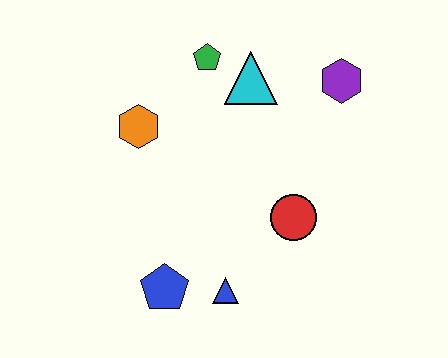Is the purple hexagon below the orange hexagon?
No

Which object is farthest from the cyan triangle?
The blue pentagon is farthest from the cyan triangle.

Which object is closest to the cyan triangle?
The green pentagon is closest to the cyan triangle.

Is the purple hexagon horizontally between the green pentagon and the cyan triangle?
No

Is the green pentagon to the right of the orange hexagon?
Yes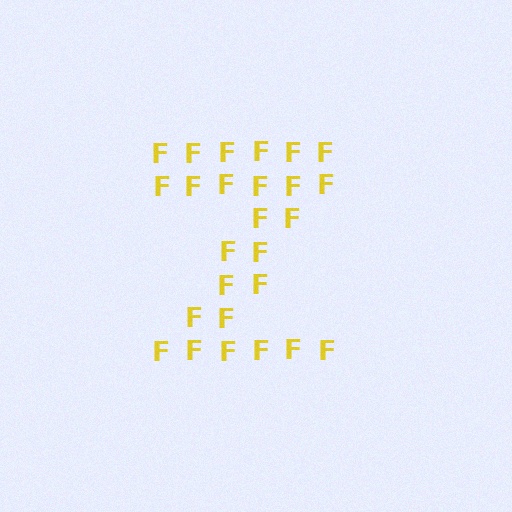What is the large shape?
The large shape is the letter Z.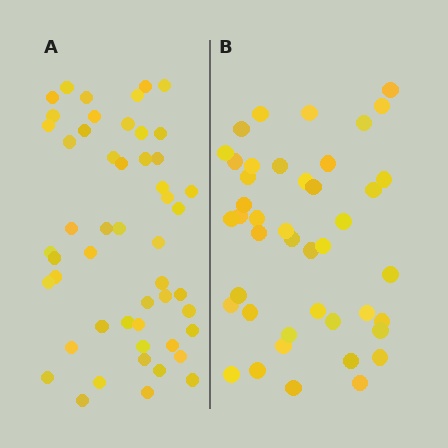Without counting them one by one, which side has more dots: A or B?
Region A (the left region) has more dots.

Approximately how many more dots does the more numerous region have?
Region A has roughly 8 or so more dots than region B.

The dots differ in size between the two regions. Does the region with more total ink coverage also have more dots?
No. Region B has more total ink coverage because its dots are larger, but region A actually contains more individual dots. Total area can be misleading — the number of items is what matters here.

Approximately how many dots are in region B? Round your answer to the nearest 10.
About 40 dots. (The exact count is 43, which rounds to 40.)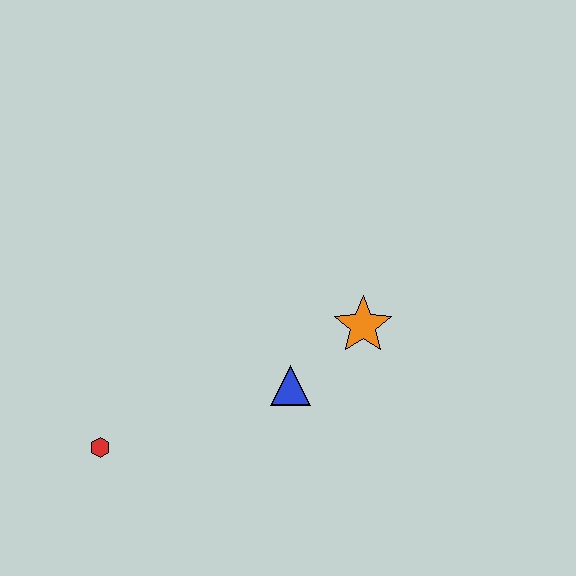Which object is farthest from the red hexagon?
The orange star is farthest from the red hexagon.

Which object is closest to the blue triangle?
The orange star is closest to the blue triangle.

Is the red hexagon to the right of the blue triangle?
No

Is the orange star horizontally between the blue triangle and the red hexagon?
No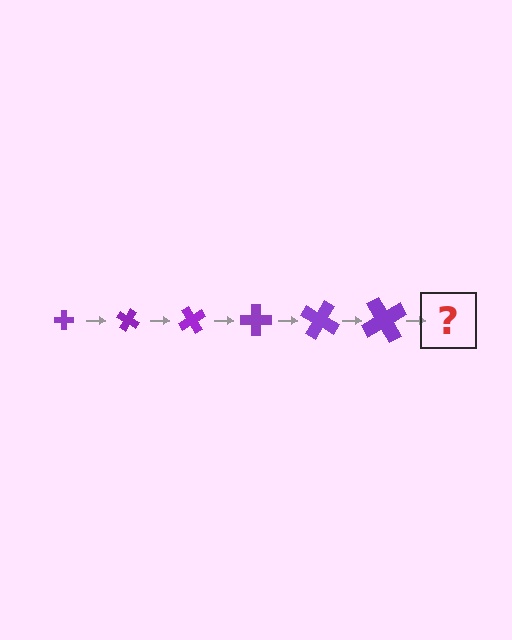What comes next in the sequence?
The next element should be a cross, larger than the previous one and rotated 180 degrees from the start.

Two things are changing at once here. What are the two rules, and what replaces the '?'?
The two rules are that the cross grows larger each step and it rotates 30 degrees each step. The '?' should be a cross, larger than the previous one and rotated 180 degrees from the start.